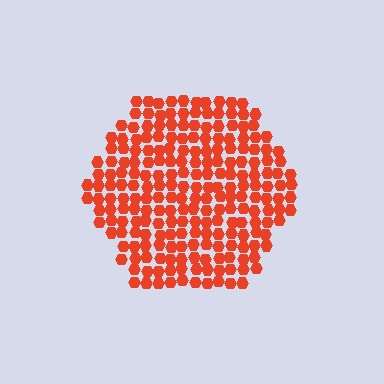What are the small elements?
The small elements are hexagons.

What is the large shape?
The large shape is a hexagon.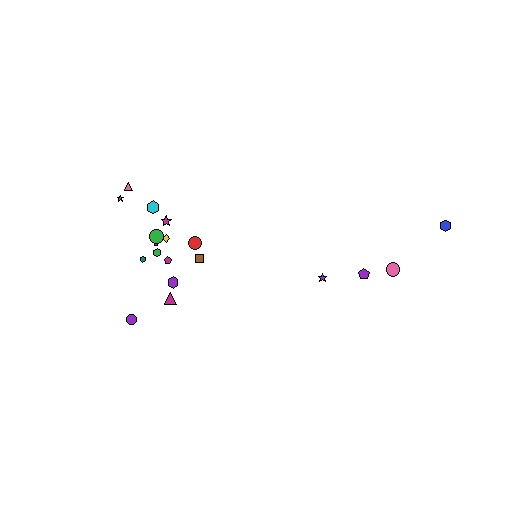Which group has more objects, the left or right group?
The left group.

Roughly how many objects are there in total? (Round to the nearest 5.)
Roughly 20 objects in total.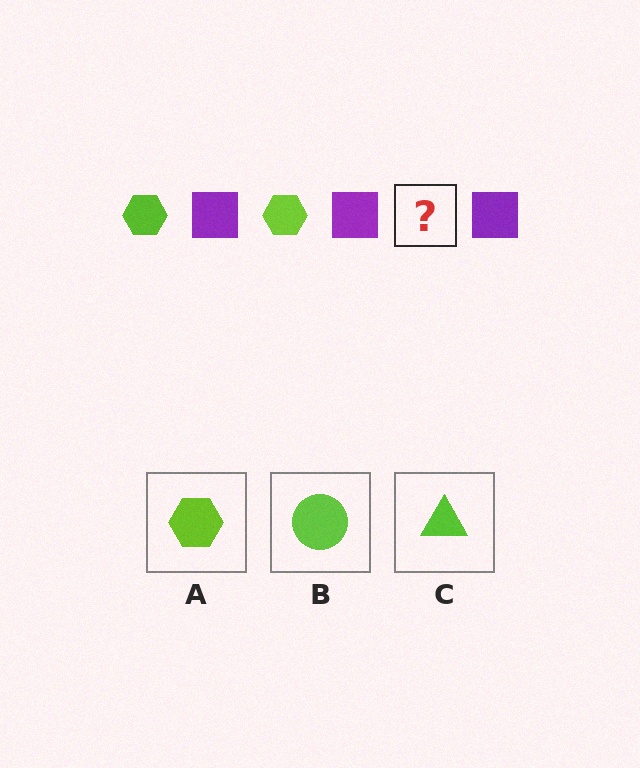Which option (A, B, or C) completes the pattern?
A.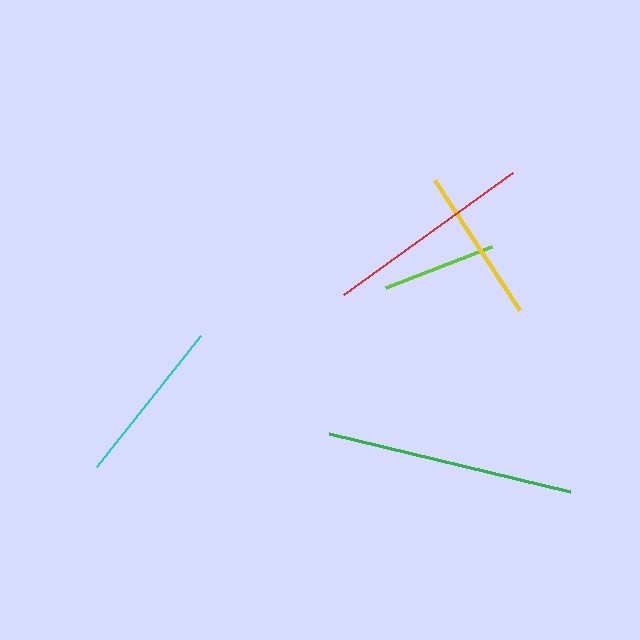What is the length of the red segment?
The red segment is approximately 208 pixels long.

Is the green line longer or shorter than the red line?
The green line is longer than the red line.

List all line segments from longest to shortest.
From longest to shortest: green, red, cyan, yellow, lime.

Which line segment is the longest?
The green line is the longest at approximately 248 pixels.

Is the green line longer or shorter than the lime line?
The green line is longer than the lime line.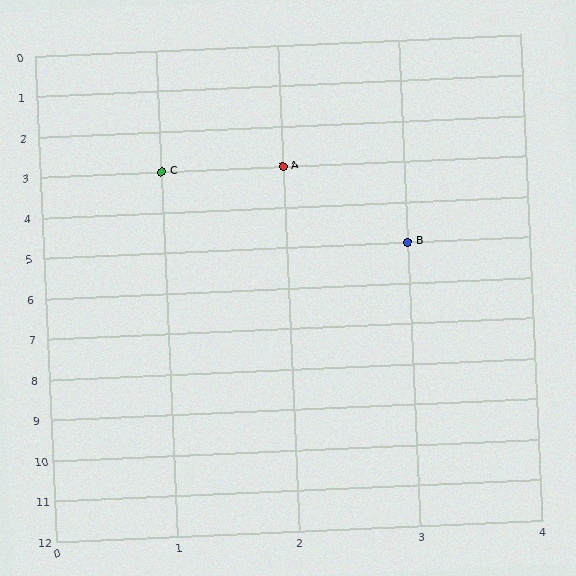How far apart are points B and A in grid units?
Points B and A are 1 column and 2 rows apart (about 2.2 grid units diagonally).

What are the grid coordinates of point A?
Point A is at grid coordinates (2, 3).